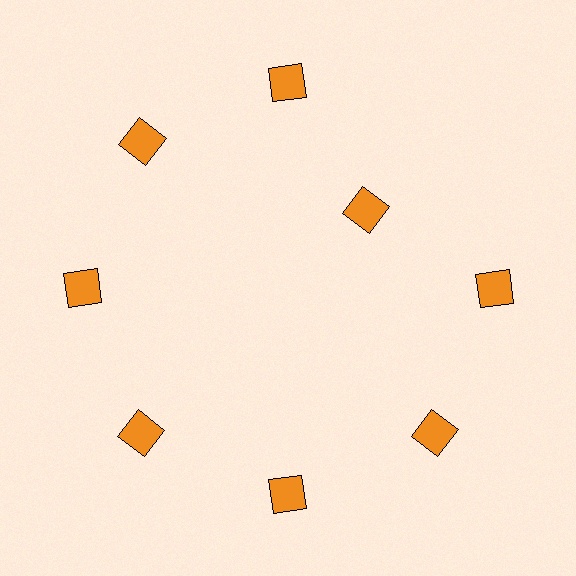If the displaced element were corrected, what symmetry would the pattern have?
It would have 8-fold rotational symmetry — the pattern would map onto itself every 45 degrees.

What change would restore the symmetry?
The symmetry would be restored by moving it outward, back onto the ring so that all 8 diamonds sit at equal angles and equal distance from the center.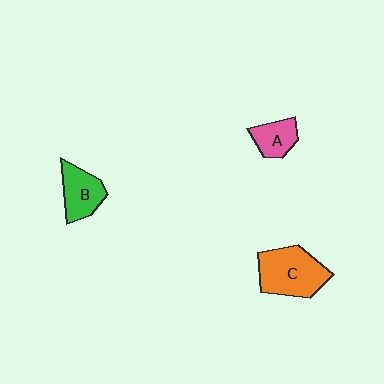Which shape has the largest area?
Shape C (orange).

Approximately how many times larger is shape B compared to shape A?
Approximately 1.3 times.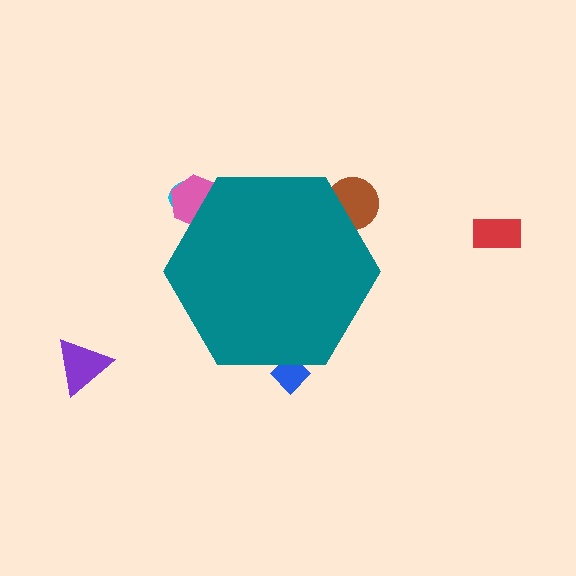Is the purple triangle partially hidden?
No, the purple triangle is fully visible.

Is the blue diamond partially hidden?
Yes, the blue diamond is partially hidden behind the teal hexagon.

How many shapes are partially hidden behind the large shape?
4 shapes are partially hidden.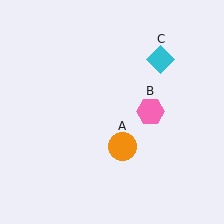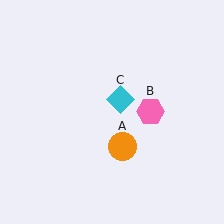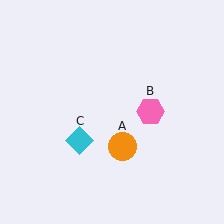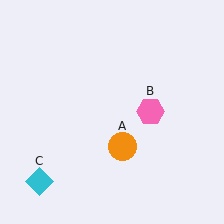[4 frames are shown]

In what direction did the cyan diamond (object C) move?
The cyan diamond (object C) moved down and to the left.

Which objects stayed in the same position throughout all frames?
Orange circle (object A) and pink hexagon (object B) remained stationary.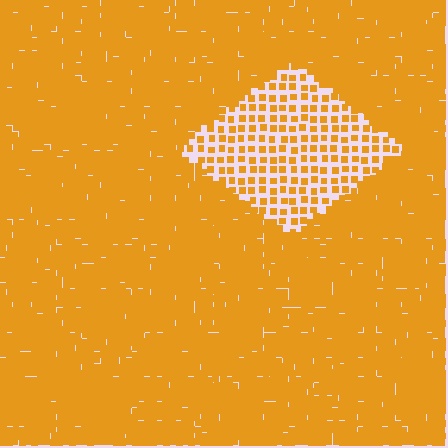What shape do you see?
I see a diamond.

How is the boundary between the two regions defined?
The boundary is defined by a change in element density (approximately 2.7x ratio). All elements are the same color, size, and shape.